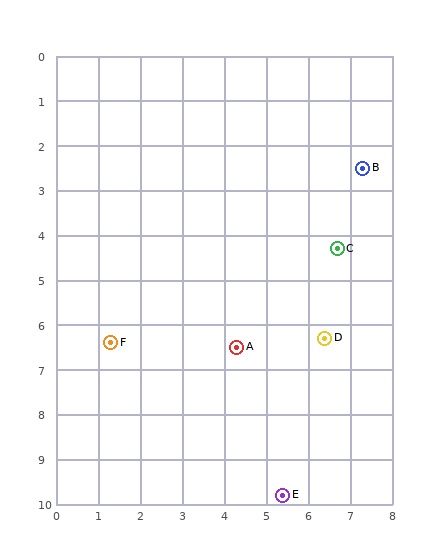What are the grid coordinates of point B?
Point B is at approximately (7.3, 2.5).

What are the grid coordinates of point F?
Point F is at approximately (1.3, 6.4).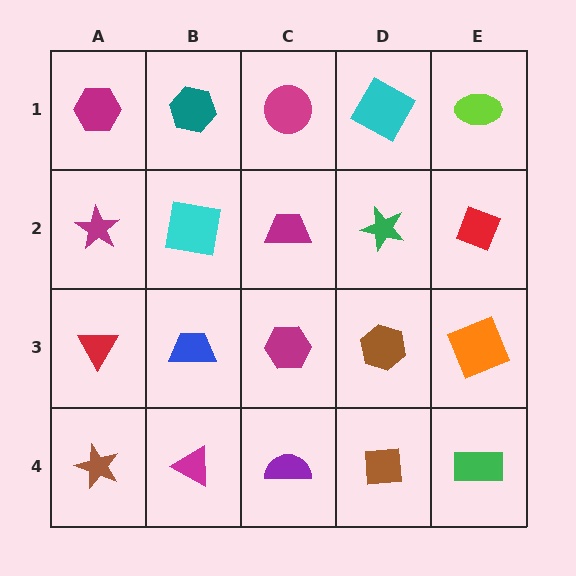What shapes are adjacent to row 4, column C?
A magenta hexagon (row 3, column C), a magenta triangle (row 4, column B), a brown square (row 4, column D).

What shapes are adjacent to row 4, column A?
A red triangle (row 3, column A), a magenta triangle (row 4, column B).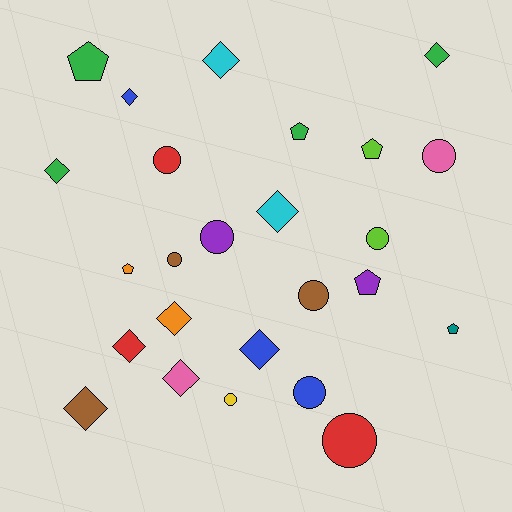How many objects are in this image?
There are 25 objects.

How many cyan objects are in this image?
There are 2 cyan objects.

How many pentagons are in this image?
There are 6 pentagons.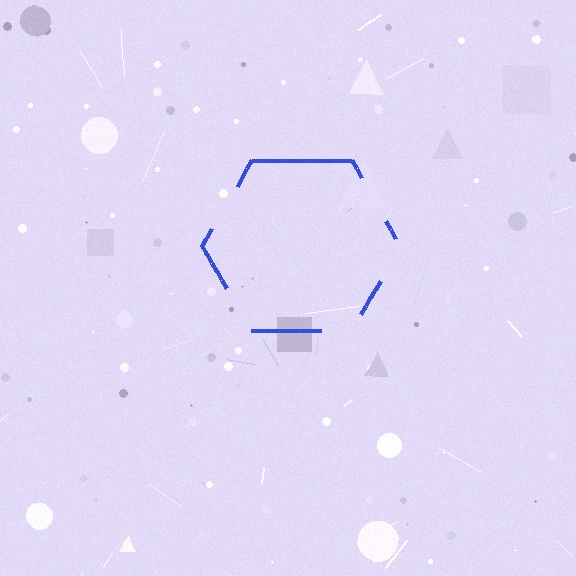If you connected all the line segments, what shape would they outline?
They would outline a hexagon.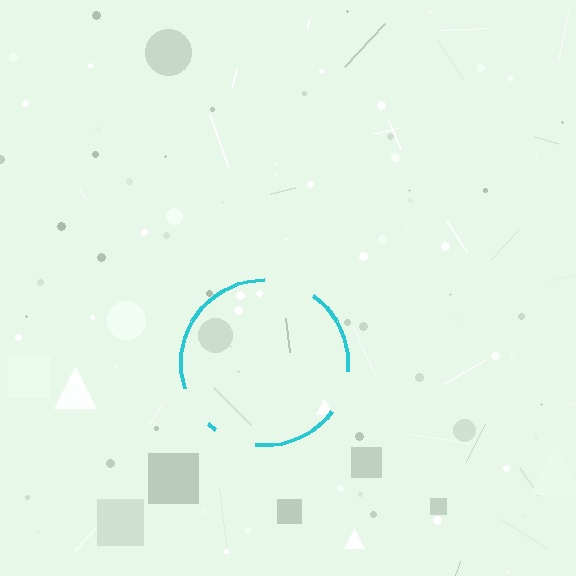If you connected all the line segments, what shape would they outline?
They would outline a circle.